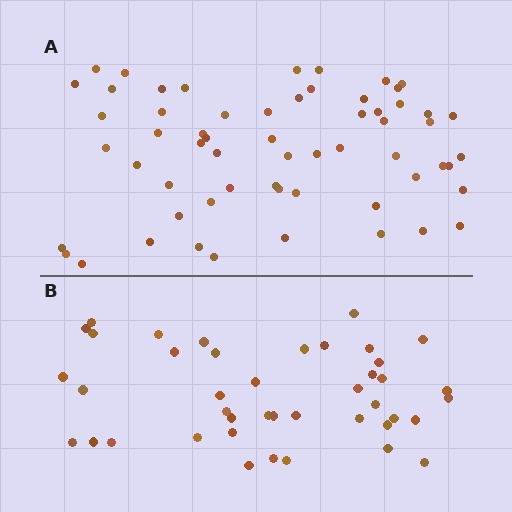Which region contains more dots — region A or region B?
Region A (the top region) has more dots.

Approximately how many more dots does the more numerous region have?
Region A has approximately 20 more dots than region B.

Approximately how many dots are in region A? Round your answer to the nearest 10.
About 60 dots.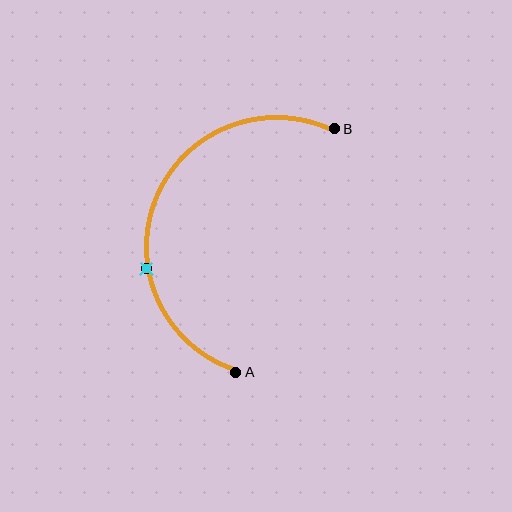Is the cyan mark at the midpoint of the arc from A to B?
No. The cyan mark lies on the arc but is closer to endpoint A. The arc midpoint would be at the point on the curve equidistant along the arc from both A and B.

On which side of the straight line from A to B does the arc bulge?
The arc bulges to the left of the straight line connecting A and B.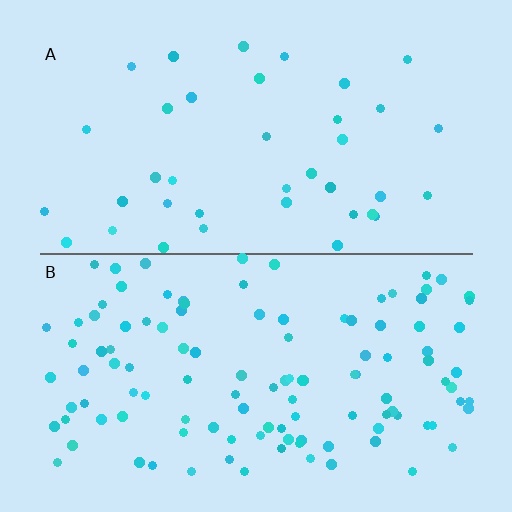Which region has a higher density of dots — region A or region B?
B (the bottom).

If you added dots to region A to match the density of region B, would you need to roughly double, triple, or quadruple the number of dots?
Approximately triple.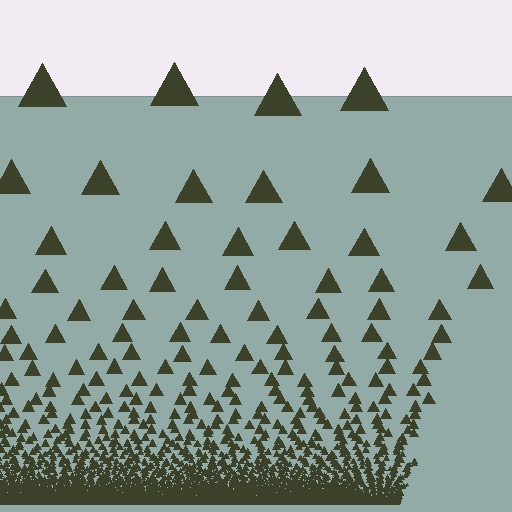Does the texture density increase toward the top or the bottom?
Density increases toward the bottom.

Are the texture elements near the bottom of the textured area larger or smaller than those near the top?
Smaller. The gradient is inverted — elements near the bottom are smaller and denser.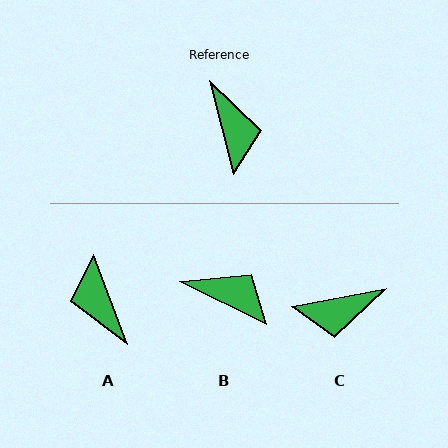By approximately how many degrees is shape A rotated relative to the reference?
Approximately 173 degrees clockwise.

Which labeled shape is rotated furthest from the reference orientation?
A, about 173 degrees away.